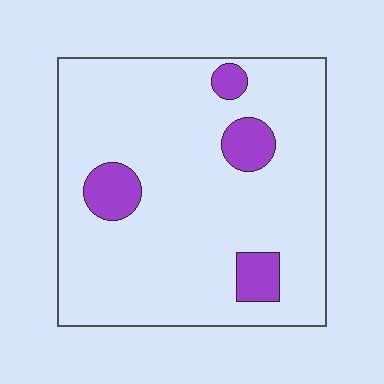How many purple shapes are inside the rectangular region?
4.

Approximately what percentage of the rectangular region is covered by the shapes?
Approximately 10%.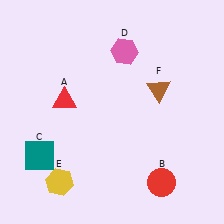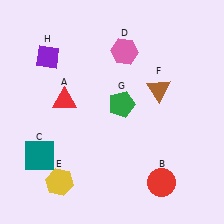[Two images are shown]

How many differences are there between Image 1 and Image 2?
There are 2 differences between the two images.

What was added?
A green pentagon (G), a purple diamond (H) were added in Image 2.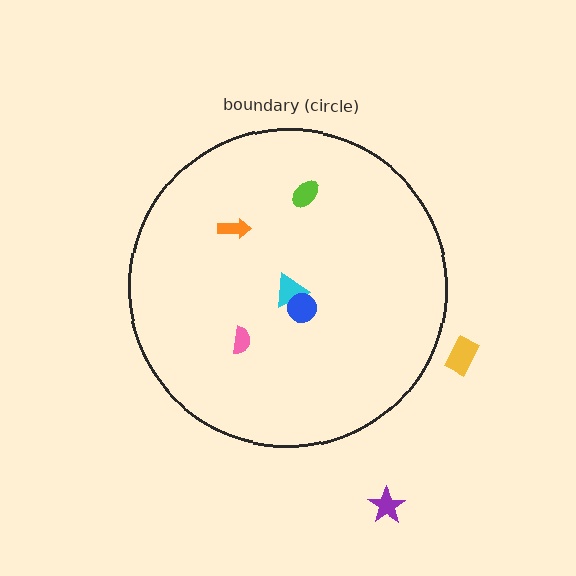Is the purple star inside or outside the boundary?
Outside.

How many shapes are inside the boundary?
5 inside, 2 outside.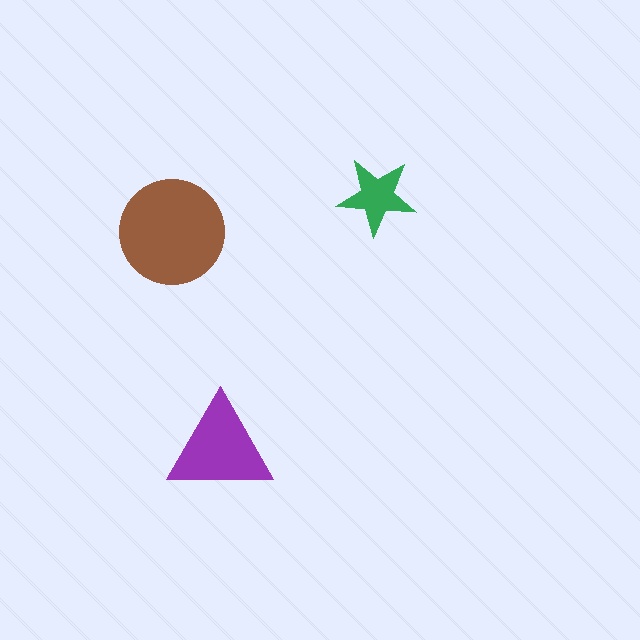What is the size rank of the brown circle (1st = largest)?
1st.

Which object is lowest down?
The purple triangle is bottommost.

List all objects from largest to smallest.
The brown circle, the purple triangle, the green star.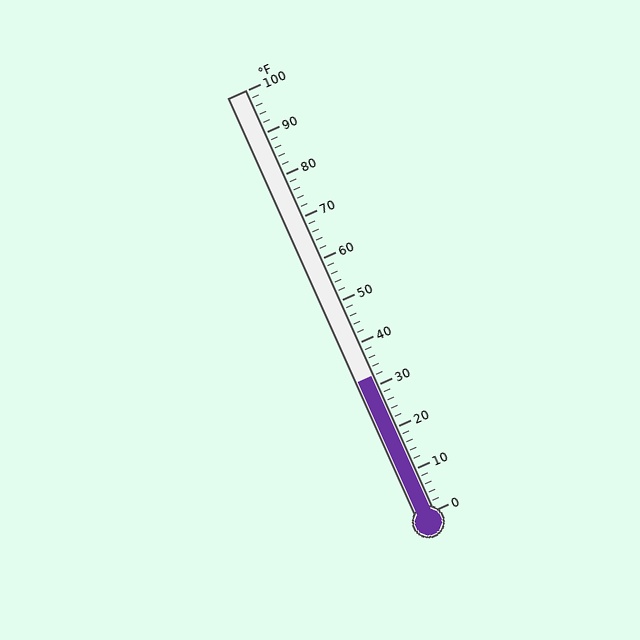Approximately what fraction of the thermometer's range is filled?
The thermometer is filled to approximately 30% of its range.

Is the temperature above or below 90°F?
The temperature is below 90°F.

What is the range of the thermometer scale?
The thermometer scale ranges from 0°F to 100°F.